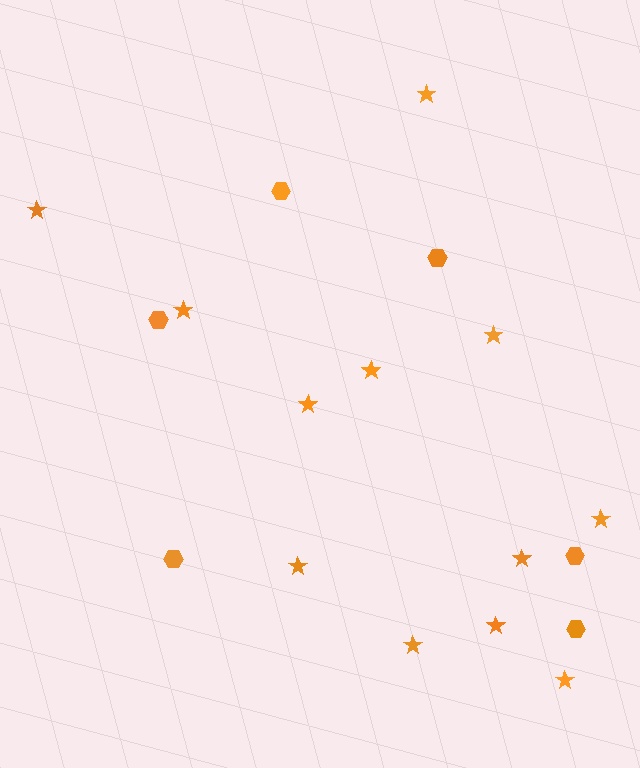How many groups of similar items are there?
There are 2 groups: one group of hexagons (6) and one group of stars (12).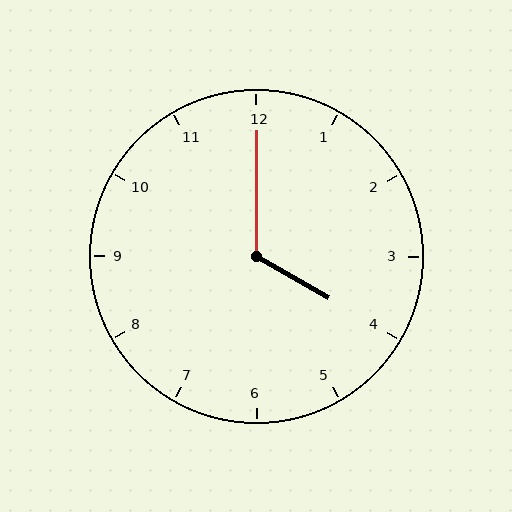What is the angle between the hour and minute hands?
Approximately 120 degrees.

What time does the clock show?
4:00.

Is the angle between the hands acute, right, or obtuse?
It is obtuse.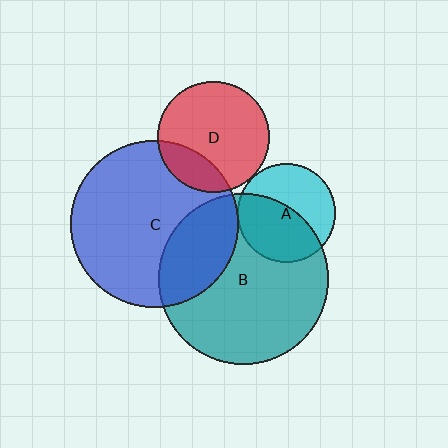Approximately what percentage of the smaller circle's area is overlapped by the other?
Approximately 5%.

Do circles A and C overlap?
Yes.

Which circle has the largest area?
Circle B (teal).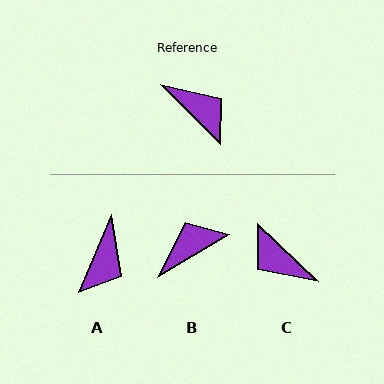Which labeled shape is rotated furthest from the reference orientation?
C, about 178 degrees away.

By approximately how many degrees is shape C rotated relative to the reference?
Approximately 178 degrees clockwise.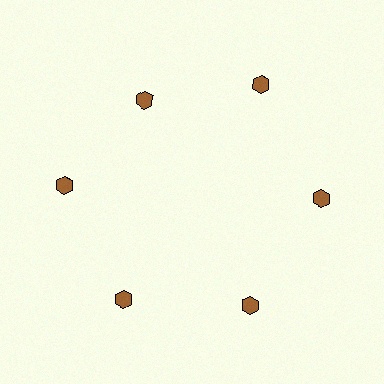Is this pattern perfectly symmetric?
No. The 6 brown hexagons are arranged in a ring, but one element near the 11 o'clock position is pulled inward toward the center, breaking the 6-fold rotational symmetry.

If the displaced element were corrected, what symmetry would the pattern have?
It would have 6-fold rotational symmetry — the pattern would map onto itself every 60 degrees.